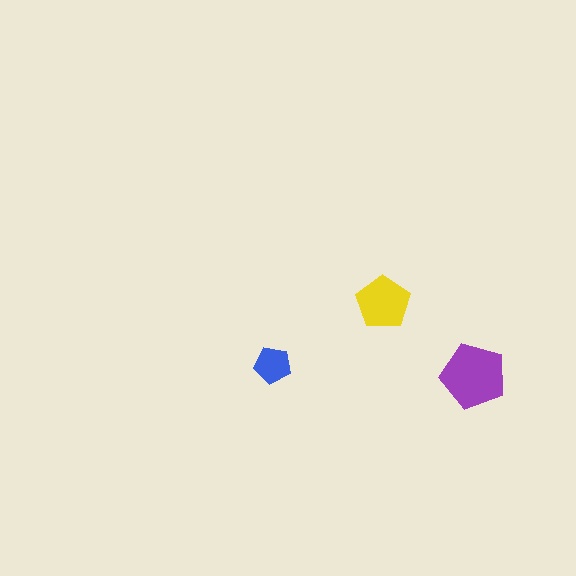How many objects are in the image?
There are 3 objects in the image.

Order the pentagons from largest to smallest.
the purple one, the yellow one, the blue one.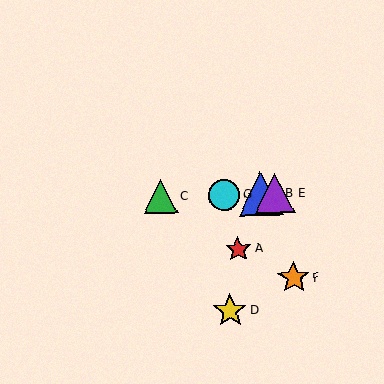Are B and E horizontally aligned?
Yes, both are at y≈194.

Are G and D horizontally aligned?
No, G is at y≈195 and D is at y≈311.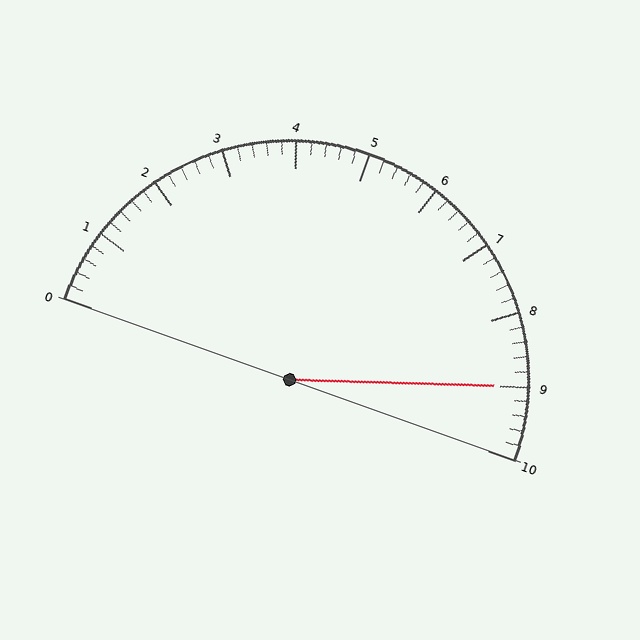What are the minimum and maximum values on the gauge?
The gauge ranges from 0 to 10.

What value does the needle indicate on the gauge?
The needle indicates approximately 9.0.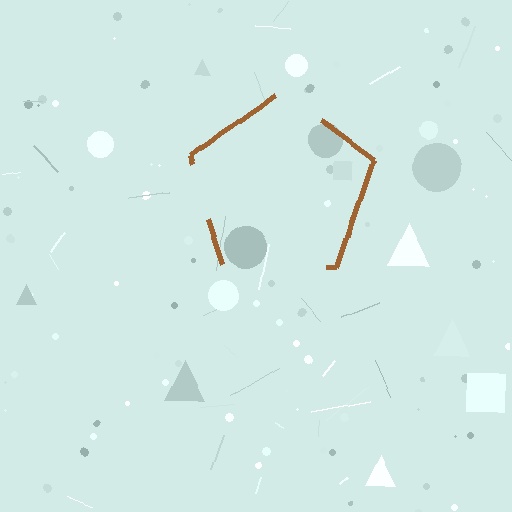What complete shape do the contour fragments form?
The contour fragments form a pentagon.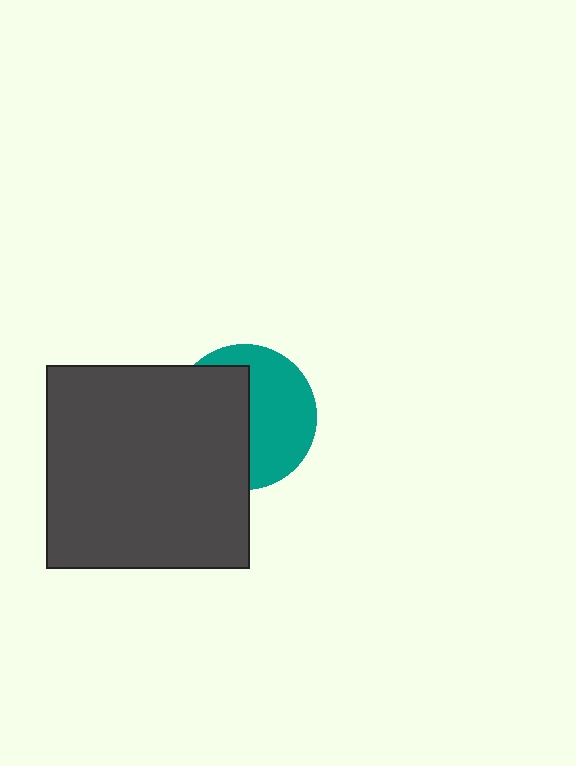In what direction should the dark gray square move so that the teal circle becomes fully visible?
The dark gray square should move left. That is the shortest direction to clear the overlap and leave the teal circle fully visible.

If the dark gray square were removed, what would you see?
You would see the complete teal circle.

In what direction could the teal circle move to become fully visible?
The teal circle could move right. That would shift it out from behind the dark gray square entirely.